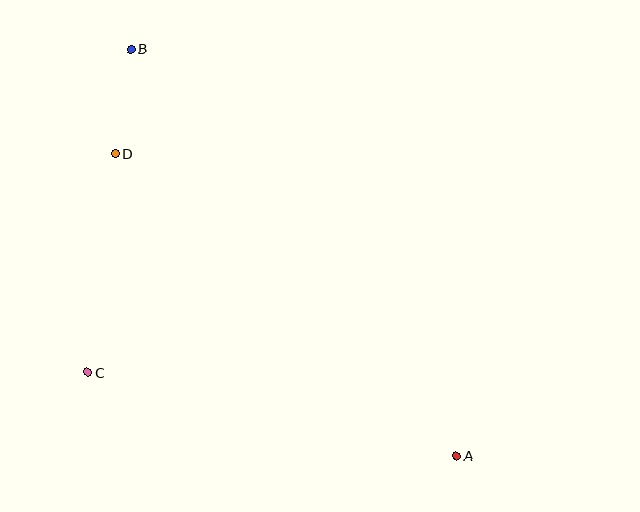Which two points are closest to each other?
Points B and D are closest to each other.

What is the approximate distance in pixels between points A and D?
The distance between A and D is approximately 456 pixels.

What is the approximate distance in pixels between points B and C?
The distance between B and C is approximately 326 pixels.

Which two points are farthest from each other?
Points A and B are farthest from each other.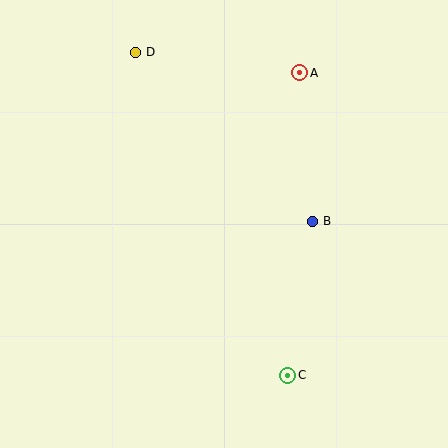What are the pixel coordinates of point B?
Point B is at (313, 221).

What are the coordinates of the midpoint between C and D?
The midpoint between C and D is at (212, 214).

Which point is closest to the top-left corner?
Point D is closest to the top-left corner.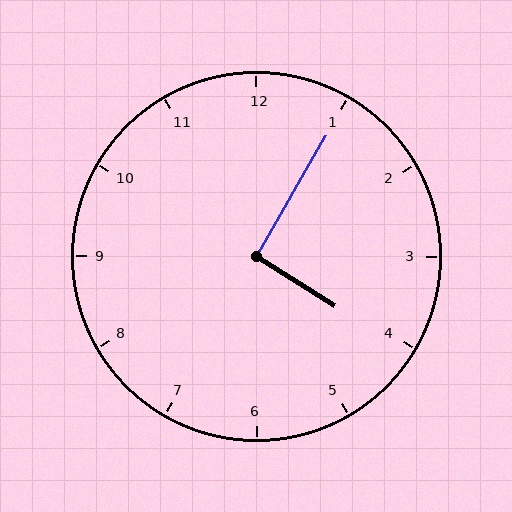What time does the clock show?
4:05.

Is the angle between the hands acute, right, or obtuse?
It is right.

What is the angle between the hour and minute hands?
Approximately 92 degrees.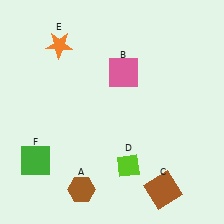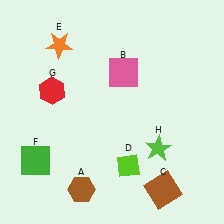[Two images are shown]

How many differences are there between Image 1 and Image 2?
There are 2 differences between the two images.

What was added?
A red hexagon (G), a lime star (H) were added in Image 2.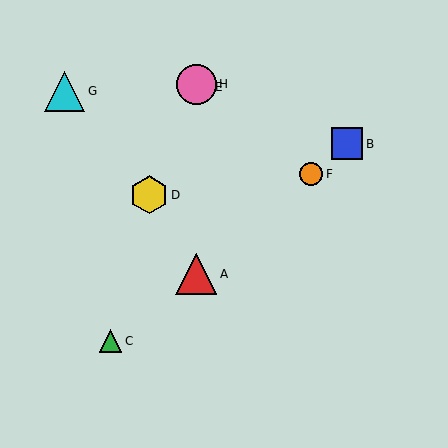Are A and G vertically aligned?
No, A is at x≈196 and G is at x≈65.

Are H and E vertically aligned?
Yes, both are at x≈196.